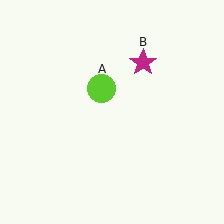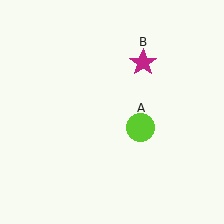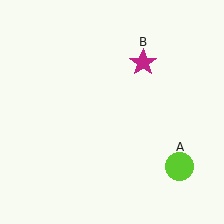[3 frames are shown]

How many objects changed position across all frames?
1 object changed position: lime circle (object A).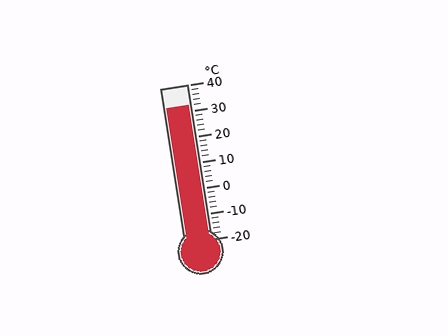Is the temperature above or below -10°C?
The temperature is above -10°C.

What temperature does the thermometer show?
The thermometer shows approximately 32°C.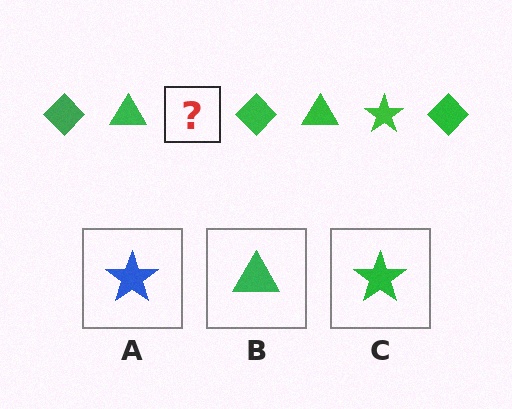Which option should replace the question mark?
Option C.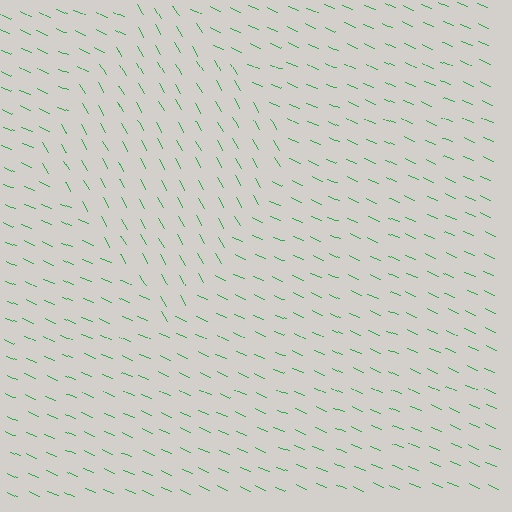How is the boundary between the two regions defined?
The boundary is defined purely by a change in line orientation (approximately 37 degrees difference). All lines are the same color and thickness.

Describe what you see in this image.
The image is filled with small green line segments. A diamond region in the image has lines oriented differently from the surrounding lines, creating a visible texture boundary.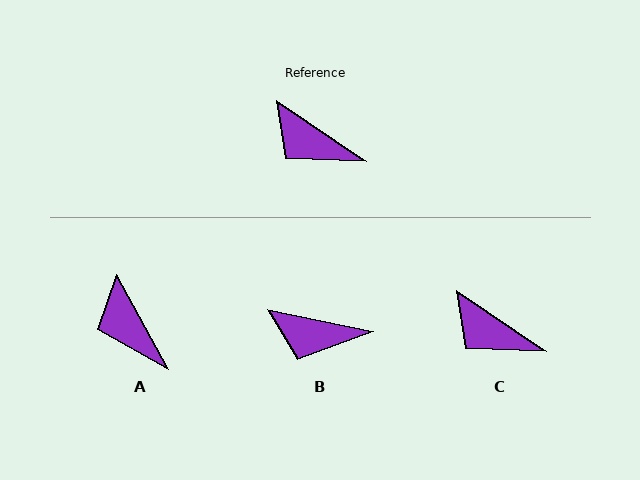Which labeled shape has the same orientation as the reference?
C.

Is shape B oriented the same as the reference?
No, it is off by about 22 degrees.